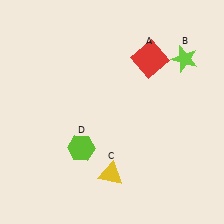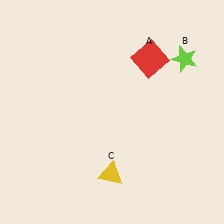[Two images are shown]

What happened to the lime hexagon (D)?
The lime hexagon (D) was removed in Image 2. It was in the bottom-left area of Image 1.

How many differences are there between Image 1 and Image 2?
There is 1 difference between the two images.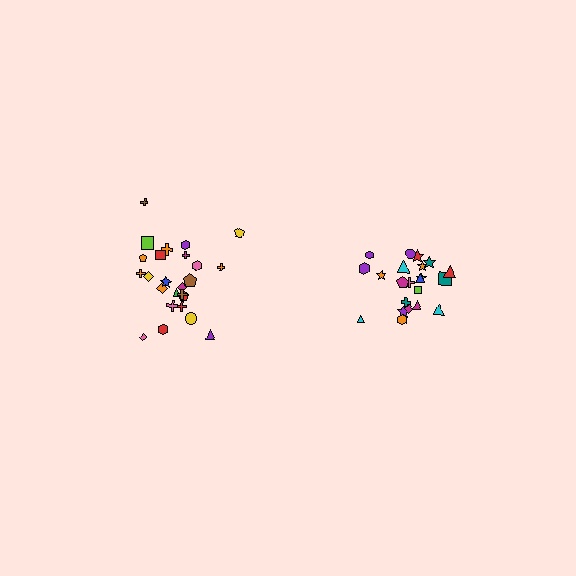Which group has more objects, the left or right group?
The left group.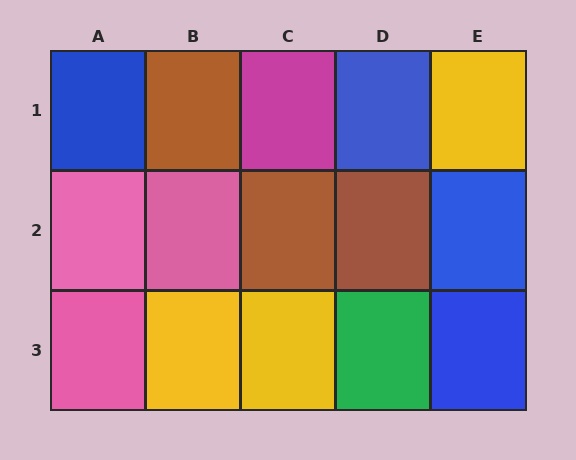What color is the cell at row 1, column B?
Brown.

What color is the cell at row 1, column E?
Yellow.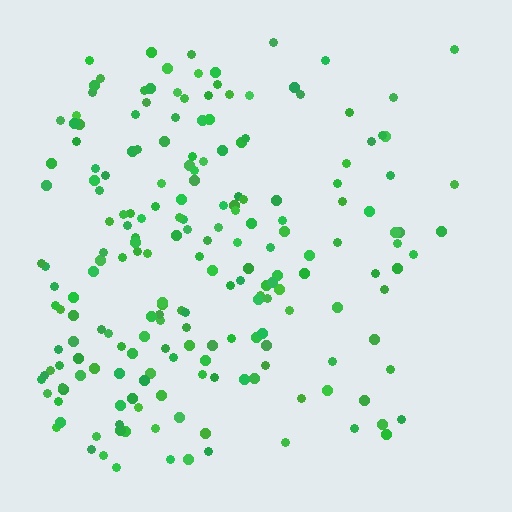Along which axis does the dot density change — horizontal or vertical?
Horizontal.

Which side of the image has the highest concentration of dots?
The left.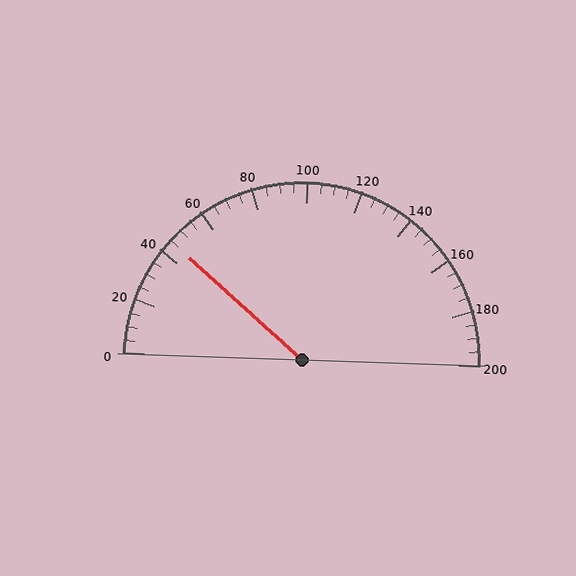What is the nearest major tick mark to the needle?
The nearest major tick mark is 40.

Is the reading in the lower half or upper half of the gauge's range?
The reading is in the lower half of the range (0 to 200).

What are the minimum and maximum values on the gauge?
The gauge ranges from 0 to 200.